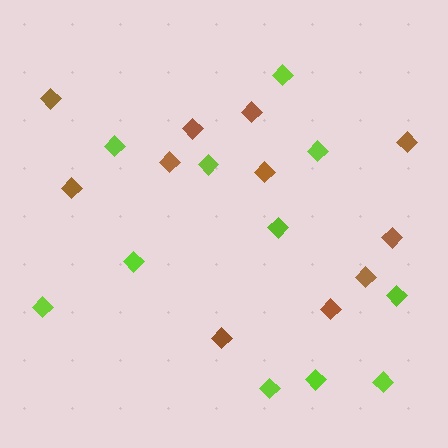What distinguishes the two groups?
There are 2 groups: one group of brown diamonds (11) and one group of lime diamonds (11).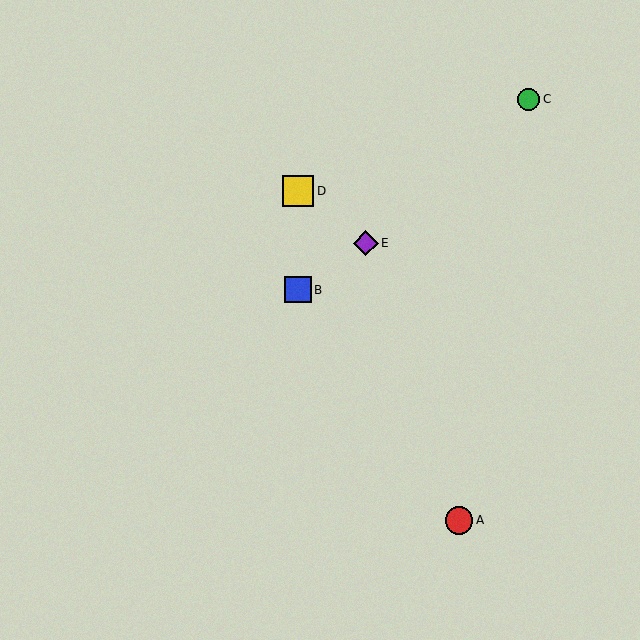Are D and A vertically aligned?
No, D is at x≈298 and A is at x≈459.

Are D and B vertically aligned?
Yes, both are at x≈298.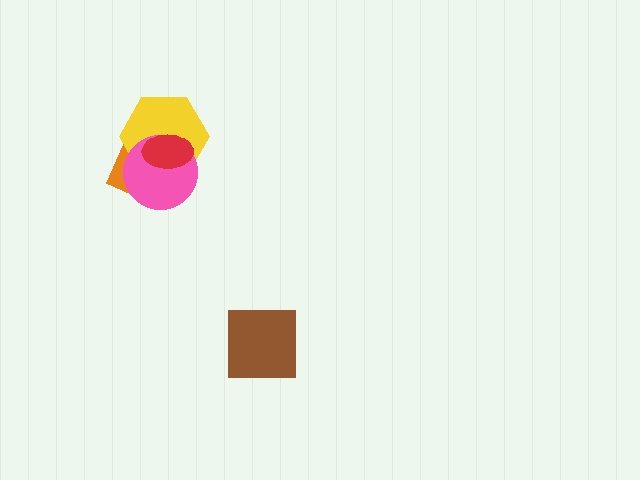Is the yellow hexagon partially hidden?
Yes, it is partially covered by another shape.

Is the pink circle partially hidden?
Yes, it is partially covered by another shape.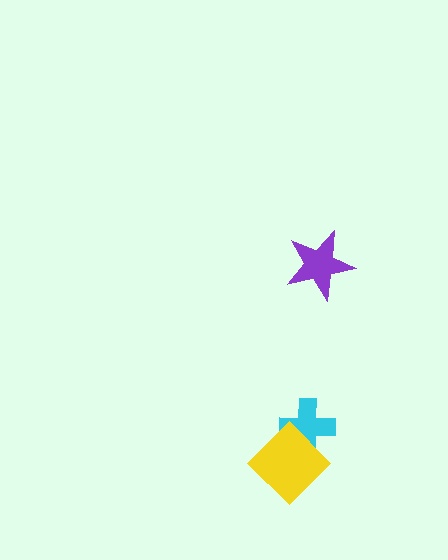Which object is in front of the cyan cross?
The yellow diamond is in front of the cyan cross.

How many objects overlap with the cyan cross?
1 object overlaps with the cyan cross.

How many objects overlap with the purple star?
0 objects overlap with the purple star.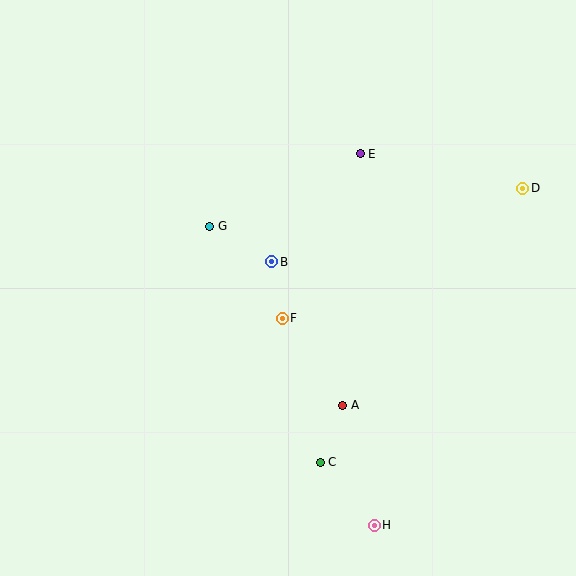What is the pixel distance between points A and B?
The distance between A and B is 160 pixels.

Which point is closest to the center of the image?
Point B at (272, 262) is closest to the center.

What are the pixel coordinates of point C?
Point C is at (320, 462).